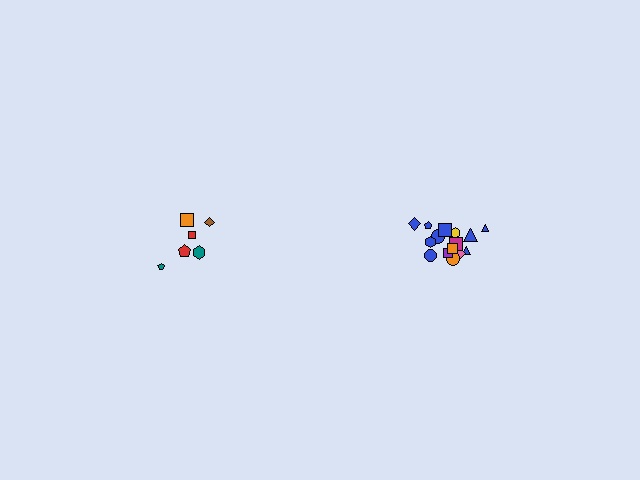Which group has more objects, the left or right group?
The right group.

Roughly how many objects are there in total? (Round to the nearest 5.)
Roughly 20 objects in total.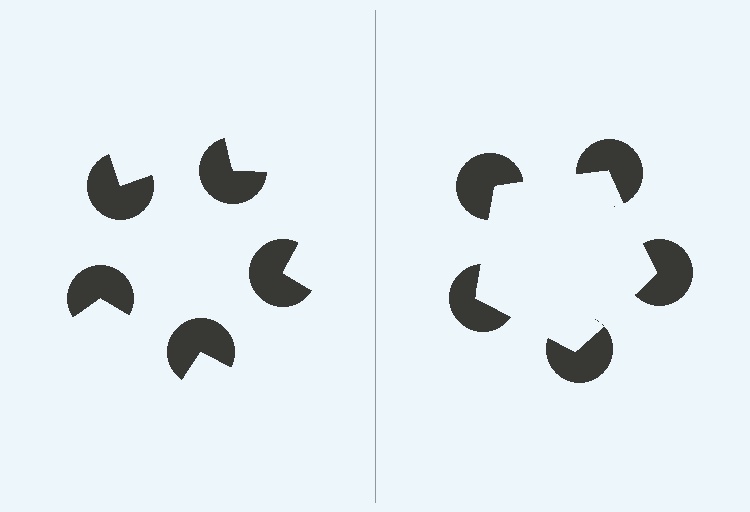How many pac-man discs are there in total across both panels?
10 — 5 on each side.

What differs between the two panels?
The pac-man discs are positioned identically on both sides; only the wedge orientations differ. On the right they align to a pentagon; on the left they are misaligned.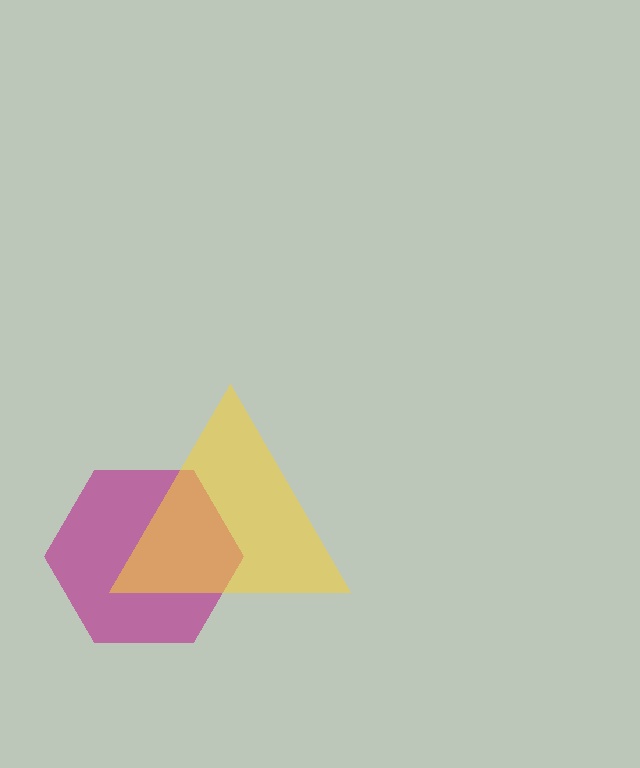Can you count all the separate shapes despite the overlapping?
Yes, there are 2 separate shapes.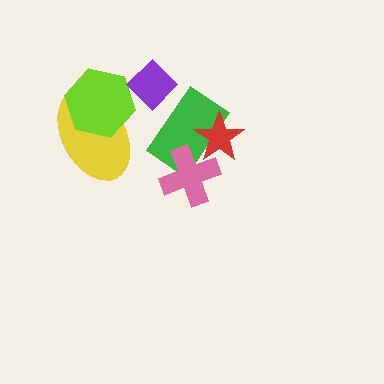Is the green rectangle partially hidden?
Yes, it is partially covered by another shape.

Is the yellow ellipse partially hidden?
Yes, it is partially covered by another shape.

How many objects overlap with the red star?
2 objects overlap with the red star.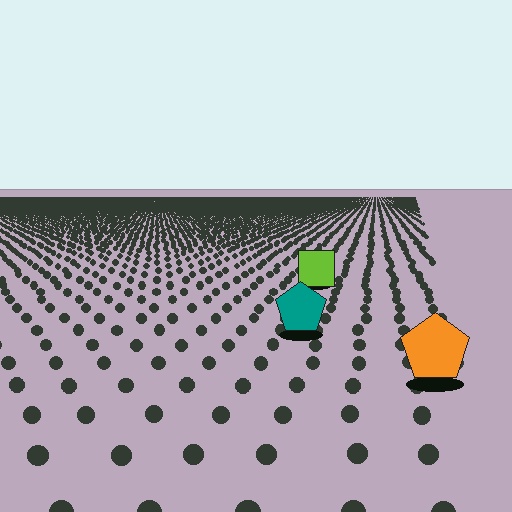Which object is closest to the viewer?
The orange pentagon is closest. The texture marks near it are larger and more spread out.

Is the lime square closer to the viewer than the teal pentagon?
No. The teal pentagon is closer — you can tell from the texture gradient: the ground texture is coarser near it.